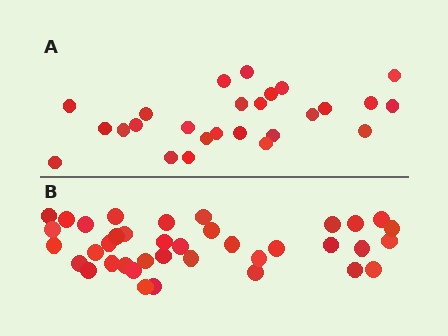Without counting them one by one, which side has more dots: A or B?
Region B (the bottom region) has more dots.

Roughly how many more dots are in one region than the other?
Region B has roughly 12 or so more dots than region A.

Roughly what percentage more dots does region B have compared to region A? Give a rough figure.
About 45% more.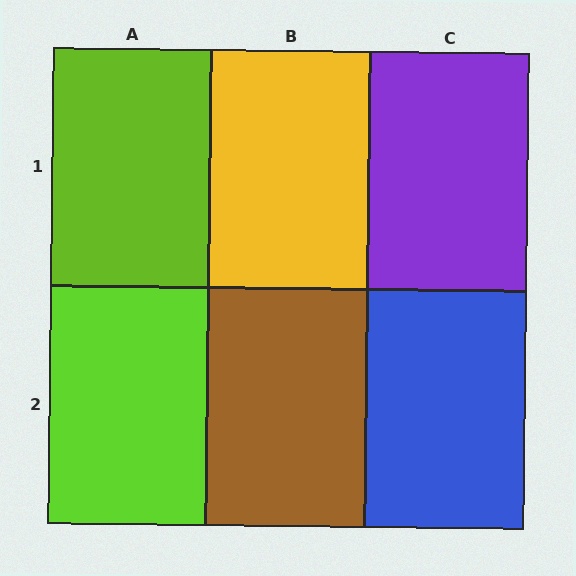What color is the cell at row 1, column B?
Yellow.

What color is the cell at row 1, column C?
Purple.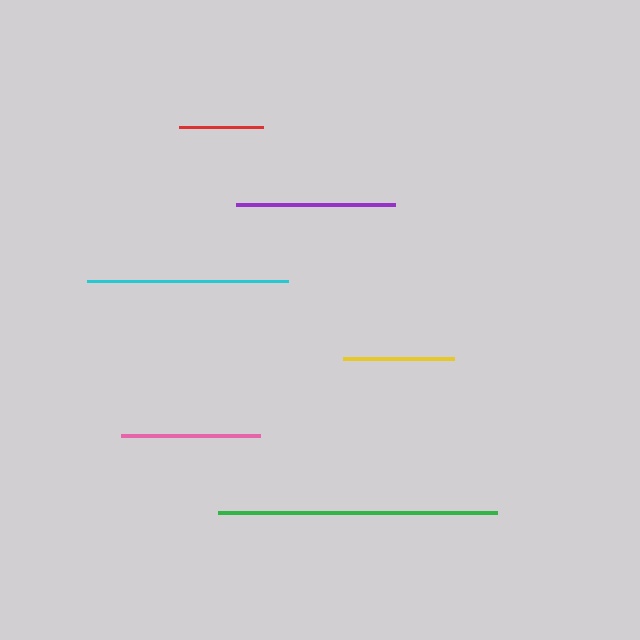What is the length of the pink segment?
The pink segment is approximately 140 pixels long.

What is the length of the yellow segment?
The yellow segment is approximately 112 pixels long.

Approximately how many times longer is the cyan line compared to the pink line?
The cyan line is approximately 1.4 times the length of the pink line.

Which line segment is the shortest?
The red line is the shortest at approximately 84 pixels.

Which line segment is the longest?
The green line is the longest at approximately 278 pixels.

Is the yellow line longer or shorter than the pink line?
The pink line is longer than the yellow line.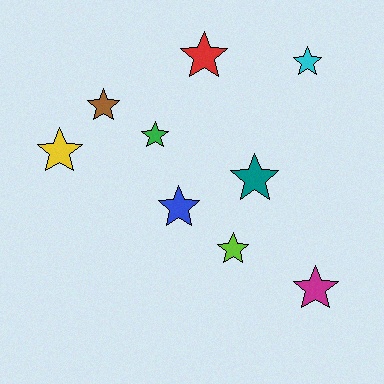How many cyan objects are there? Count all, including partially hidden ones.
There is 1 cyan object.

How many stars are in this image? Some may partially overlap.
There are 9 stars.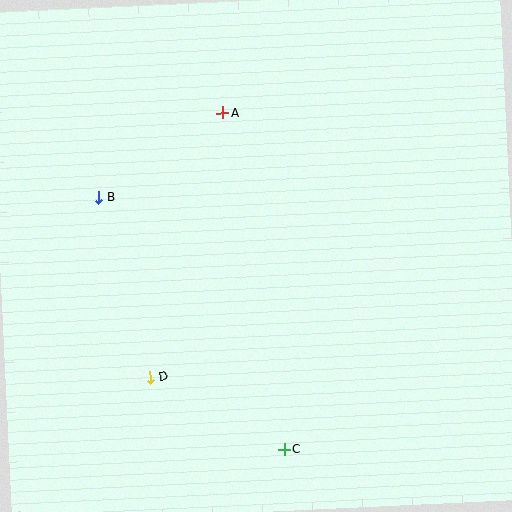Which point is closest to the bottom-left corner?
Point D is closest to the bottom-left corner.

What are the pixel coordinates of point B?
Point B is at (99, 198).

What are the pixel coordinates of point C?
Point C is at (284, 449).